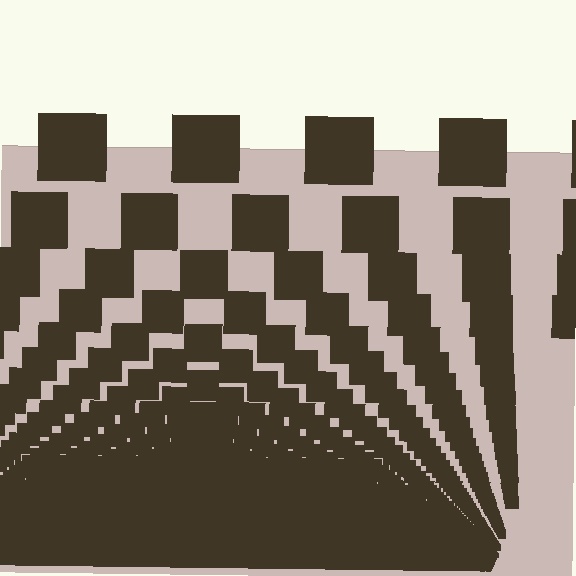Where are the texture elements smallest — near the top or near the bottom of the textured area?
Near the bottom.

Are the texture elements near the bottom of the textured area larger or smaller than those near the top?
Smaller. The gradient is inverted — elements near the bottom are smaller and denser.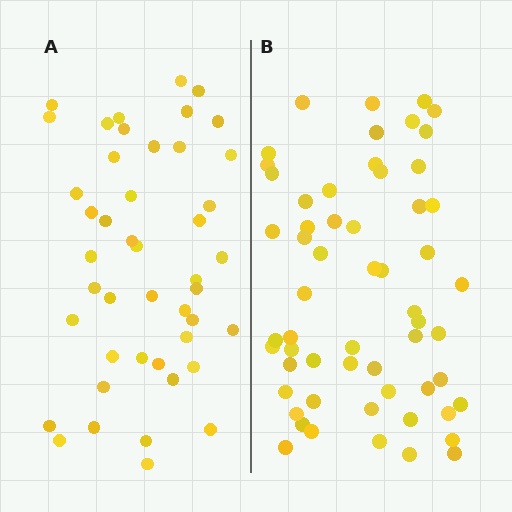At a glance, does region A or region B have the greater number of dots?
Region B (the right region) has more dots.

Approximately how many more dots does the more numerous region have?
Region B has approximately 15 more dots than region A.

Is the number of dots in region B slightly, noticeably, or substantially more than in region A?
Region B has noticeably more, but not dramatically so. The ratio is roughly 1.3 to 1.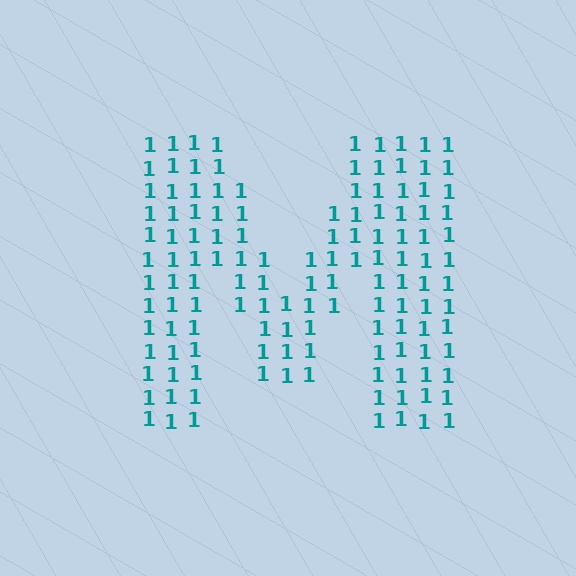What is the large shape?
The large shape is the letter M.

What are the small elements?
The small elements are digit 1's.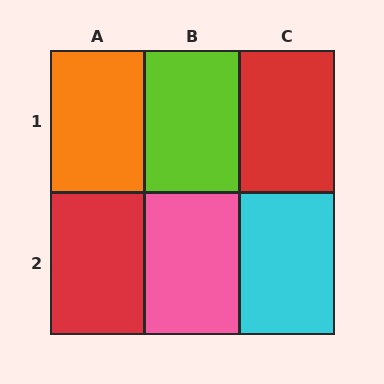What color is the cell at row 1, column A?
Orange.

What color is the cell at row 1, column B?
Lime.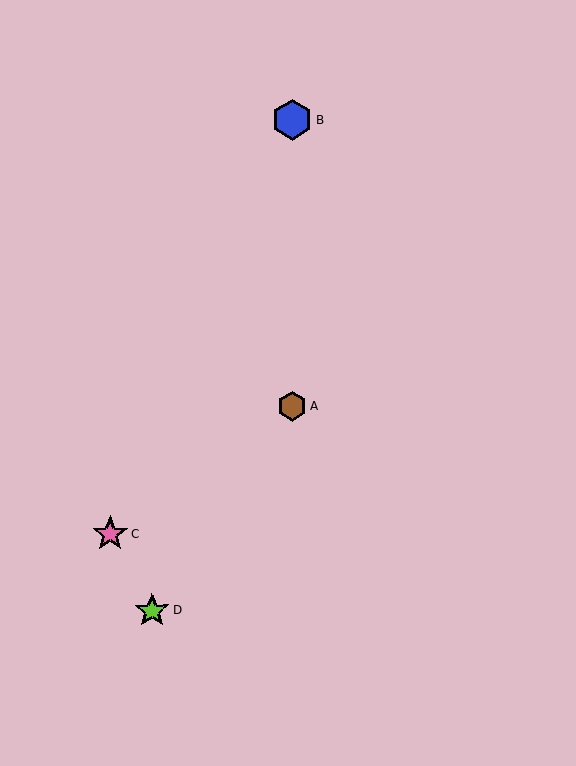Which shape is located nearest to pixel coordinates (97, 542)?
The pink star (labeled C) at (110, 534) is nearest to that location.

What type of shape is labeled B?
Shape B is a blue hexagon.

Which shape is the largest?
The blue hexagon (labeled B) is the largest.